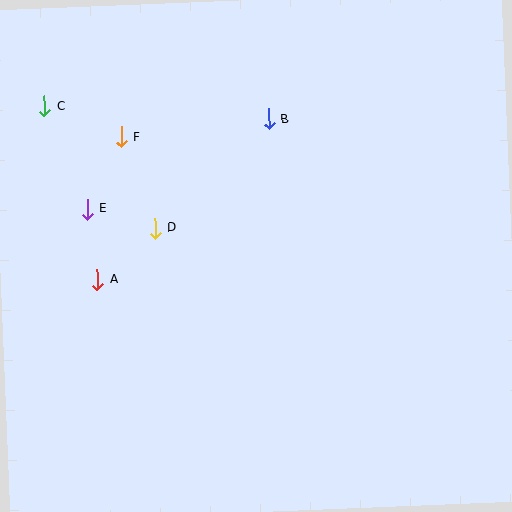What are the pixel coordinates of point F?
Point F is at (122, 137).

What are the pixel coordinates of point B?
Point B is at (268, 119).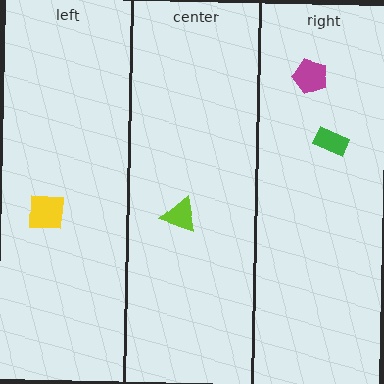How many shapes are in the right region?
2.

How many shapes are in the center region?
1.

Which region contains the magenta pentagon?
The right region.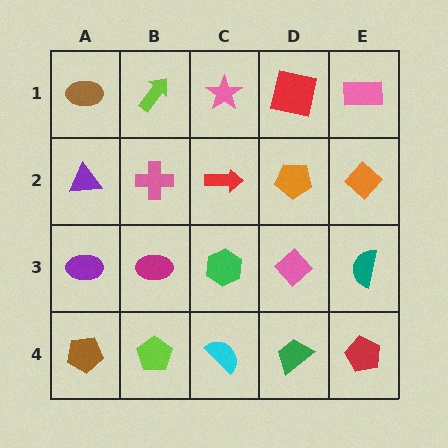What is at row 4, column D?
A green trapezoid.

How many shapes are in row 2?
5 shapes.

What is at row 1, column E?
A pink rectangle.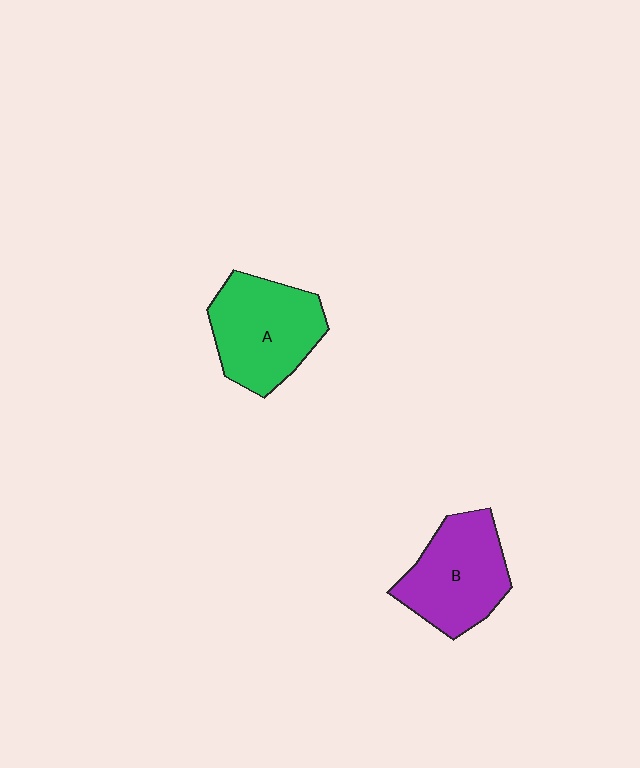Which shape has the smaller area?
Shape B (purple).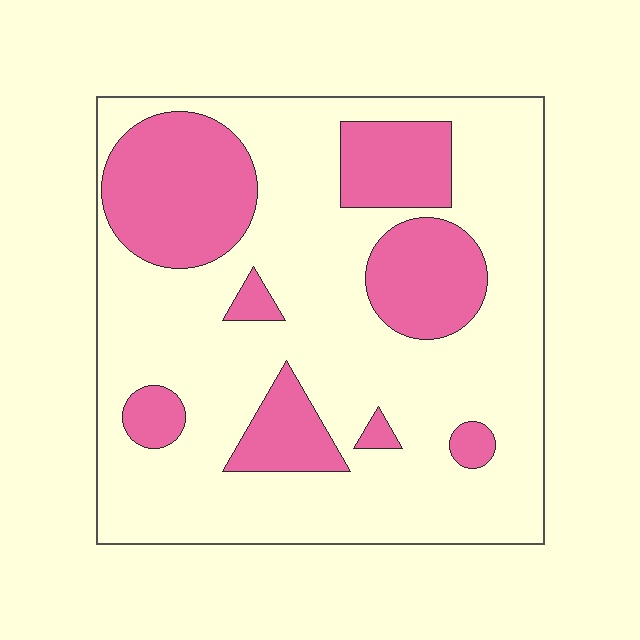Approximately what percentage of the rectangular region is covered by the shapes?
Approximately 30%.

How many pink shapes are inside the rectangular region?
8.